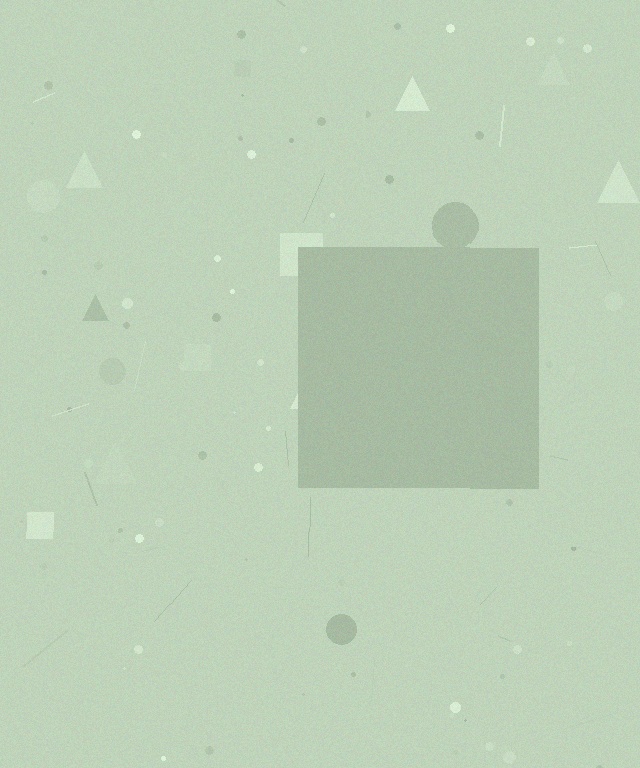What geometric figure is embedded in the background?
A square is embedded in the background.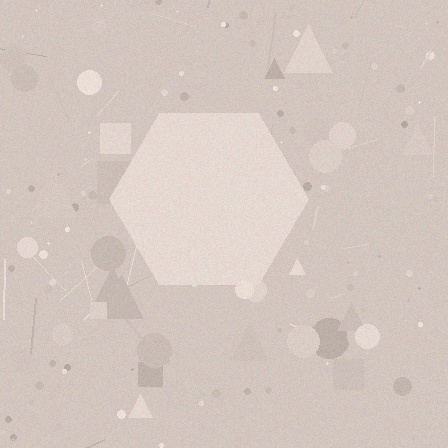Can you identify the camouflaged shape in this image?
The camouflaged shape is a hexagon.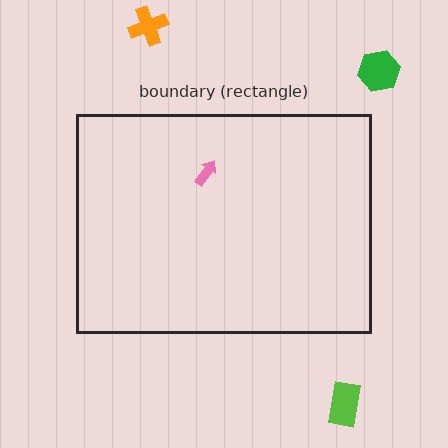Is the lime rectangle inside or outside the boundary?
Outside.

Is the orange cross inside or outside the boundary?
Outside.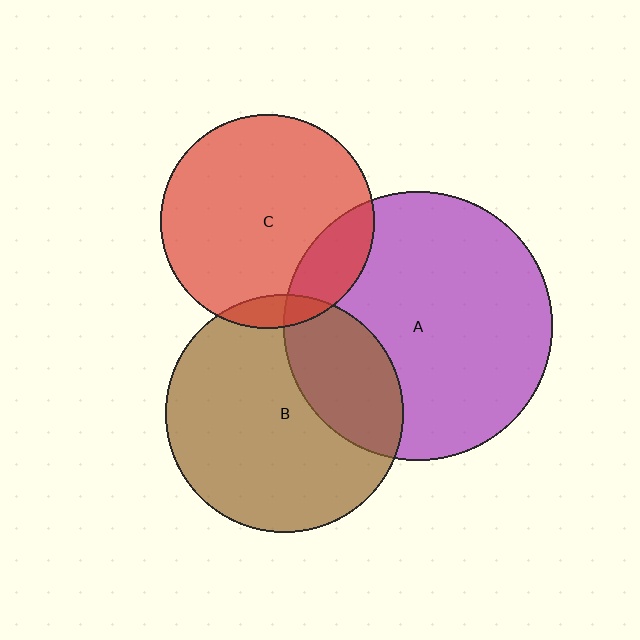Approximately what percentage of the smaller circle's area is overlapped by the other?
Approximately 5%.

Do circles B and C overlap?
Yes.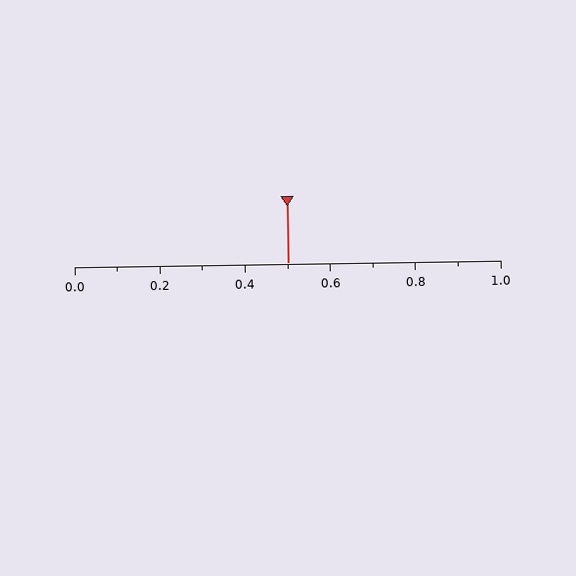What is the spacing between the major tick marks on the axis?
The major ticks are spaced 0.2 apart.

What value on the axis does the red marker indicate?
The marker indicates approximately 0.5.